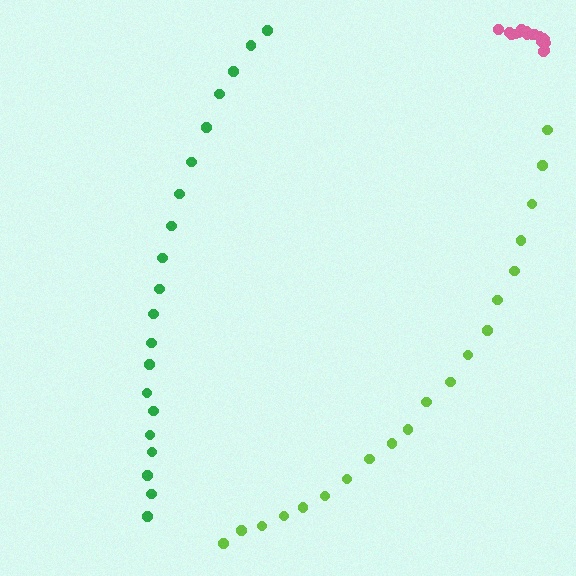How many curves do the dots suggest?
There are 3 distinct paths.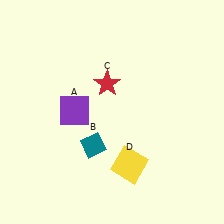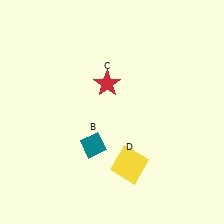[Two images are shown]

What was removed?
The purple square (A) was removed in Image 2.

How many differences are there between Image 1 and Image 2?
There is 1 difference between the two images.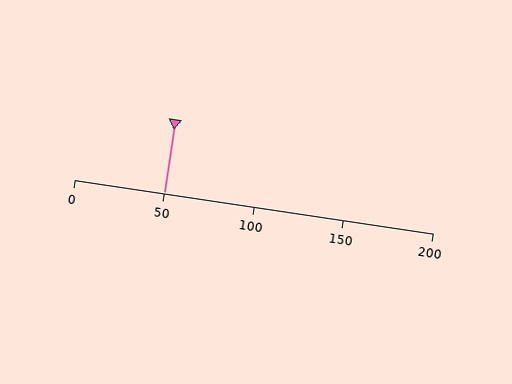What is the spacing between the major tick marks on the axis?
The major ticks are spaced 50 apart.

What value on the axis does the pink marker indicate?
The marker indicates approximately 50.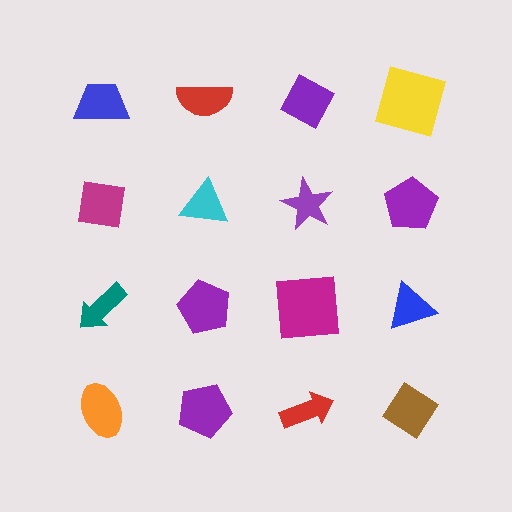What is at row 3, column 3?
A magenta square.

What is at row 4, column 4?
A brown diamond.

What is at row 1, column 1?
A blue trapezoid.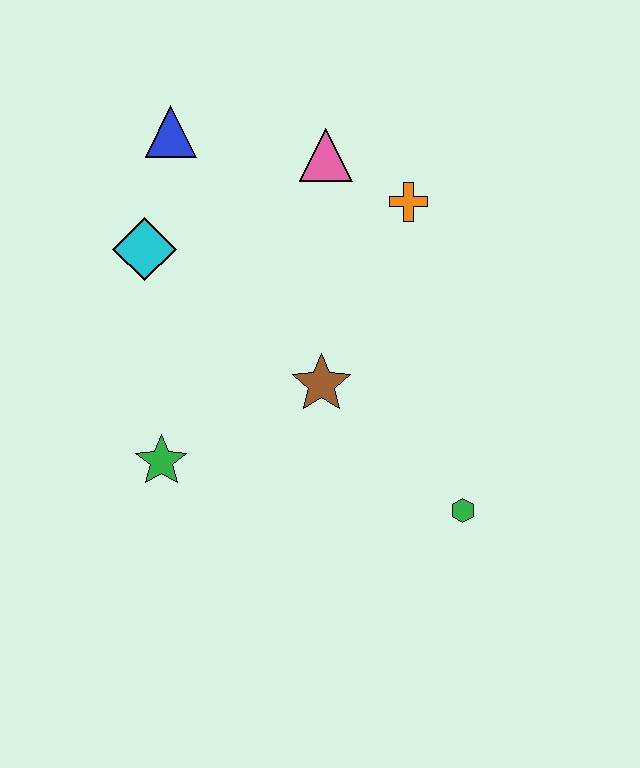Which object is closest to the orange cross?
The pink triangle is closest to the orange cross.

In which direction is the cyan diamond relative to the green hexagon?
The cyan diamond is to the left of the green hexagon.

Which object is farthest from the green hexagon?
The blue triangle is farthest from the green hexagon.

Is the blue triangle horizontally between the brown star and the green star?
Yes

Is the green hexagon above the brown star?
No